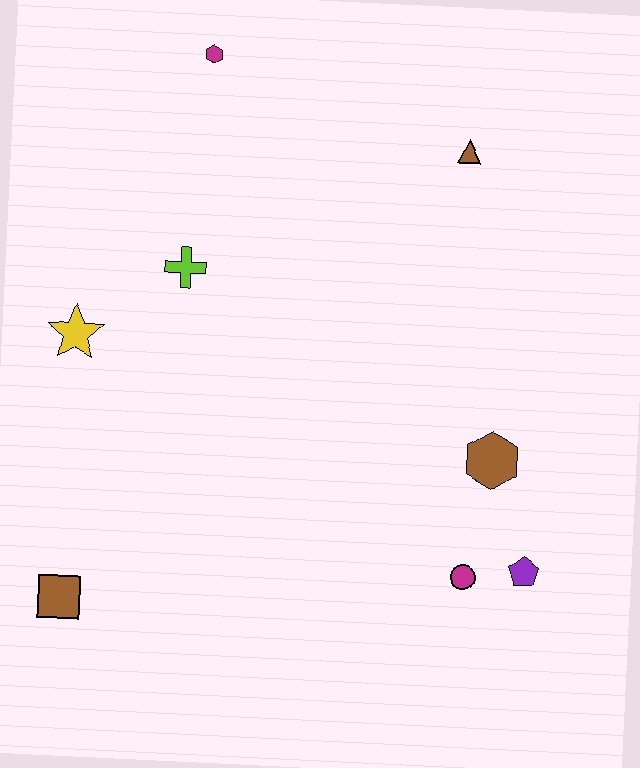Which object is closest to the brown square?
The yellow star is closest to the brown square.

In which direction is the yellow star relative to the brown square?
The yellow star is above the brown square.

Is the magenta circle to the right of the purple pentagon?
No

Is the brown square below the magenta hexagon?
Yes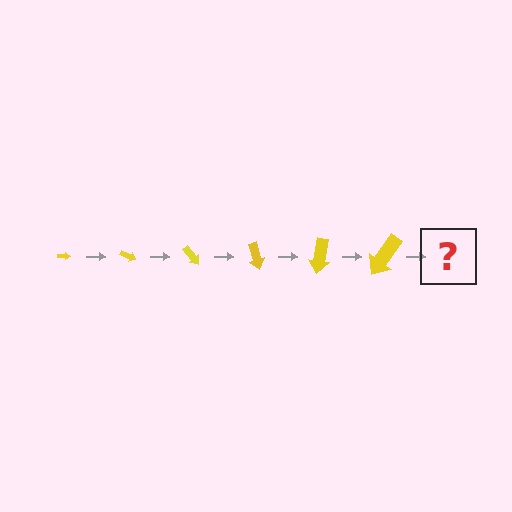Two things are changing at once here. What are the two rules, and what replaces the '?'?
The two rules are that the arrow grows larger each step and it rotates 25 degrees each step. The '?' should be an arrow, larger than the previous one and rotated 150 degrees from the start.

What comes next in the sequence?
The next element should be an arrow, larger than the previous one and rotated 150 degrees from the start.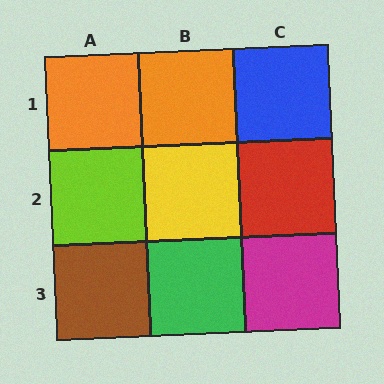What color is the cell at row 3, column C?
Magenta.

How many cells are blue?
1 cell is blue.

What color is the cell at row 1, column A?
Orange.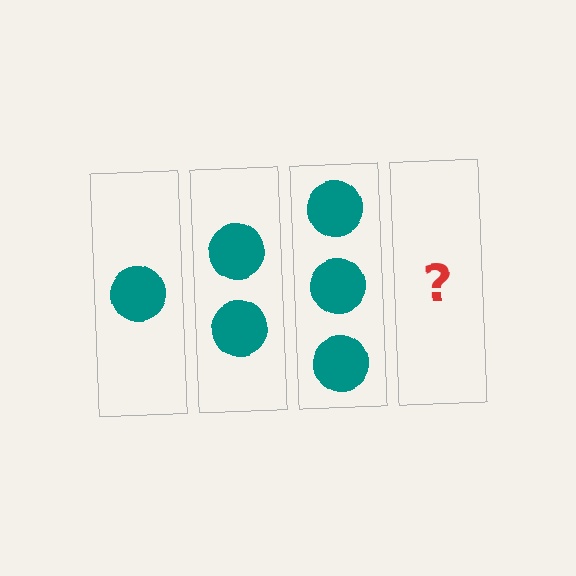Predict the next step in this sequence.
The next step is 4 circles.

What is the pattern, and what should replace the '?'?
The pattern is that each step adds one more circle. The '?' should be 4 circles.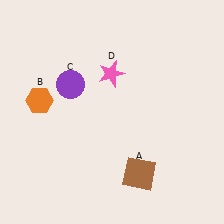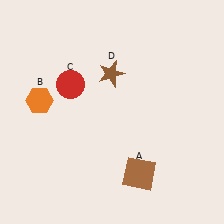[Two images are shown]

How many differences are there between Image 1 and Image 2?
There are 2 differences between the two images.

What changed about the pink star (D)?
In Image 1, D is pink. In Image 2, it changed to brown.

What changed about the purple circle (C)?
In Image 1, C is purple. In Image 2, it changed to red.